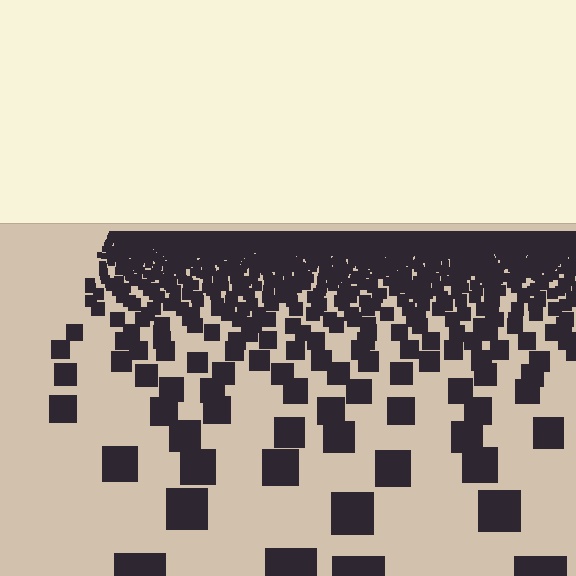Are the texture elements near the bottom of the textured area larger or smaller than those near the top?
Larger. Near the bottom, elements are closer to the viewer and appear at a bigger on-screen size.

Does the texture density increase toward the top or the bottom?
Density increases toward the top.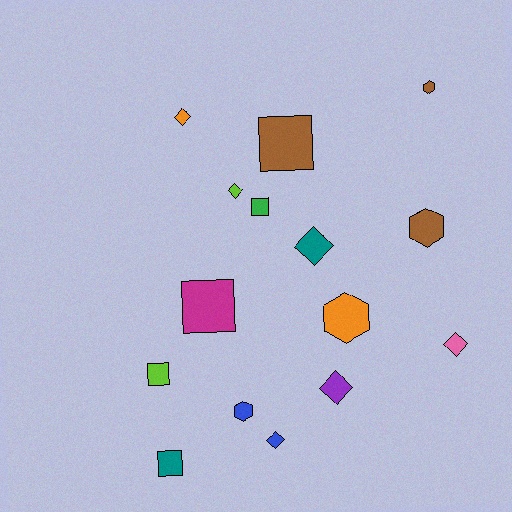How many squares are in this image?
There are 5 squares.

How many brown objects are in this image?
There are 3 brown objects.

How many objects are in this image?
There are 15 objects.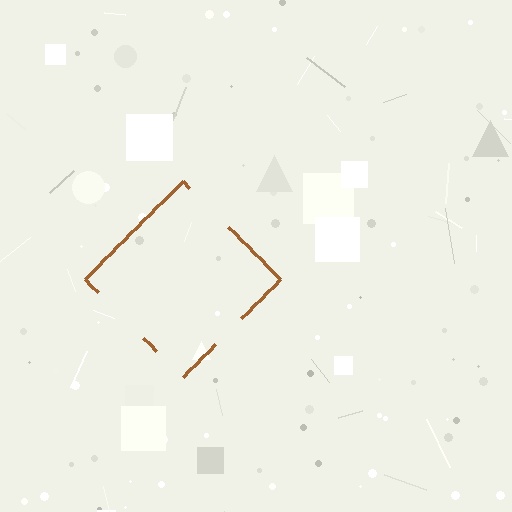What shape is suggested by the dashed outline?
The dashed outline suggests a diamond.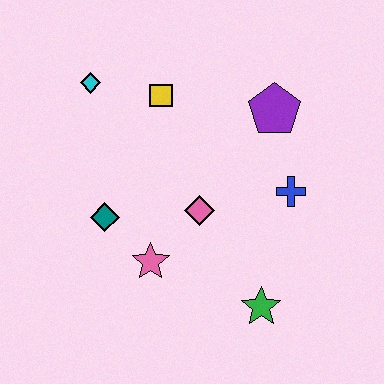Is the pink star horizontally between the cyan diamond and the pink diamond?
Yes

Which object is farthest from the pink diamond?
The cyan diamond is farthest from the pink diamond.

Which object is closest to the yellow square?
The cyan diamond is closest to the yellow square.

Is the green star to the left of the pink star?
No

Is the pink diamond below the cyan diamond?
Yes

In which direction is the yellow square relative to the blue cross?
The yellow square is to the left of the blue cross.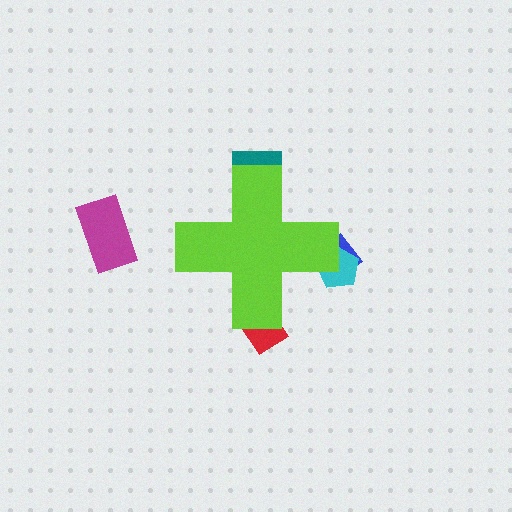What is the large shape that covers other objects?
A lime cross.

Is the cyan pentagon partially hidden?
Yes, the cyan pentagon is partially hidden behind the lime cross.